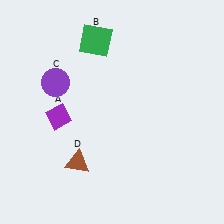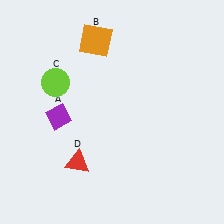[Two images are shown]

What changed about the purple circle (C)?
In Image 1, C is purple. In Image 2, it changed to lime.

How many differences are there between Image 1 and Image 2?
There are 3 differences between the two images.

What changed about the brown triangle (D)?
In Image 1, D is brown. In Image 2, it changed to red.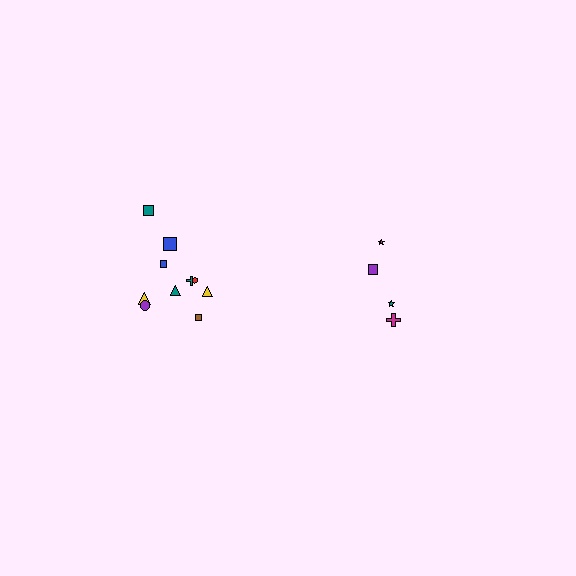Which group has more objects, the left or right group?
The left group.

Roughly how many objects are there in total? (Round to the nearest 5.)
Roughly 15 objects in total.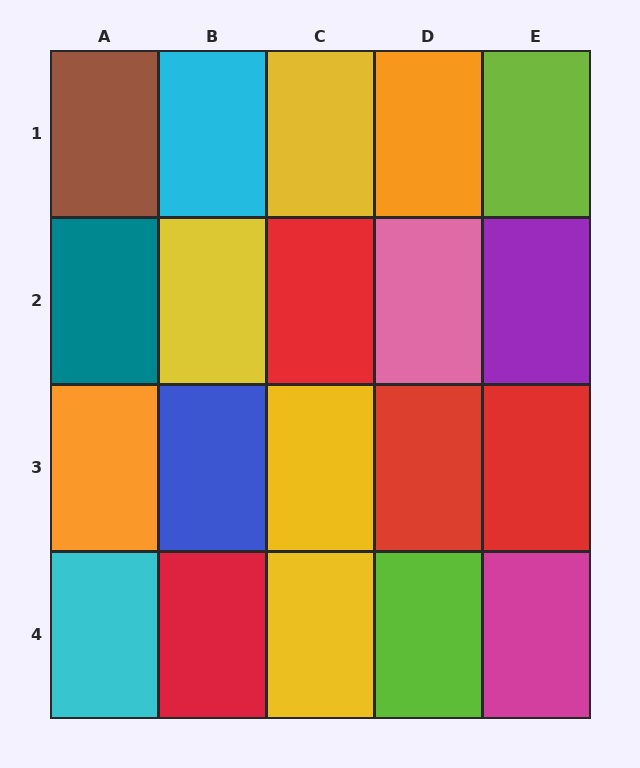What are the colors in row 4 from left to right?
Cyan, red, yellow, lime, magenta.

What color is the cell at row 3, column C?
Yellow.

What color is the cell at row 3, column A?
Orange.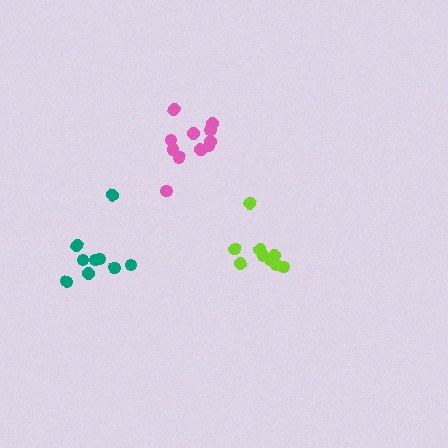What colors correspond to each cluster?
The clusters are colored: pink, teal, lime.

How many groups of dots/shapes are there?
There are 3 groups.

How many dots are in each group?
Group 1: 11 dots, Group 2: 9 dots, Group 3: 9 dots (29 total).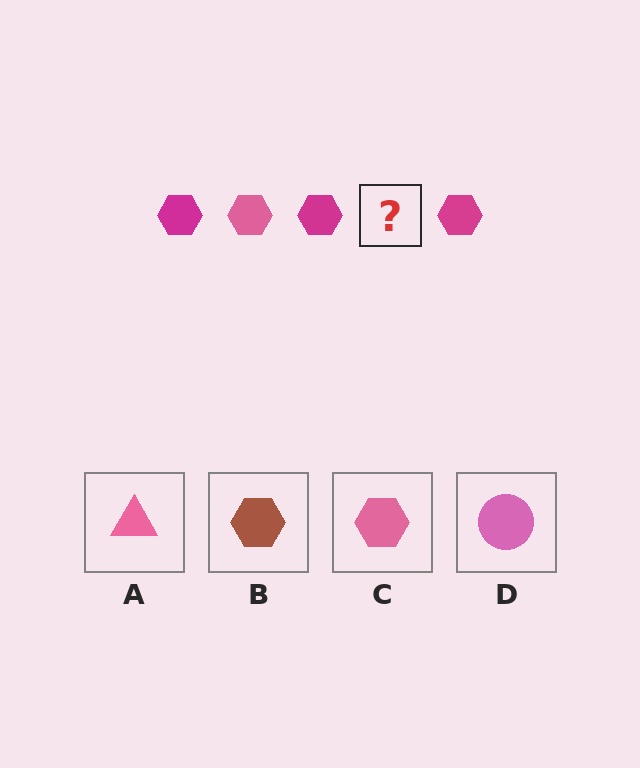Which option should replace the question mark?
Option C.